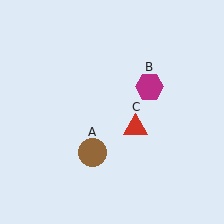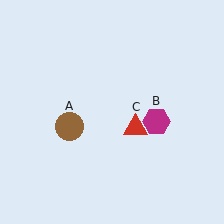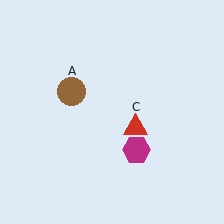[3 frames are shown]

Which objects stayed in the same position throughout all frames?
Red triangle (object C) remained stationary.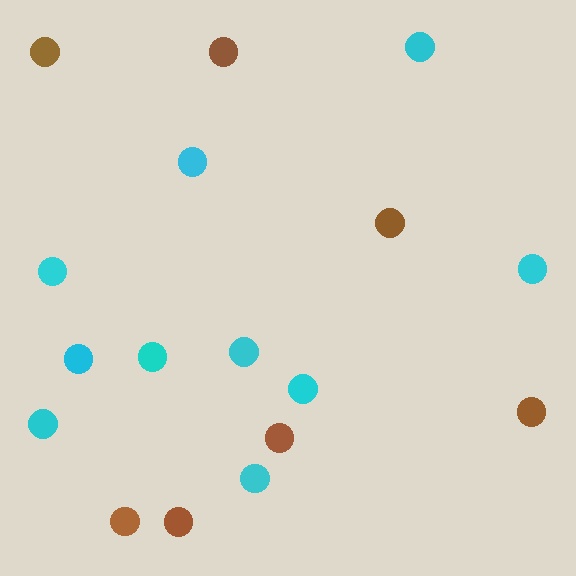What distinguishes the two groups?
There are 2 groups: one group of cyan circles (10) and one group of brown circles (7).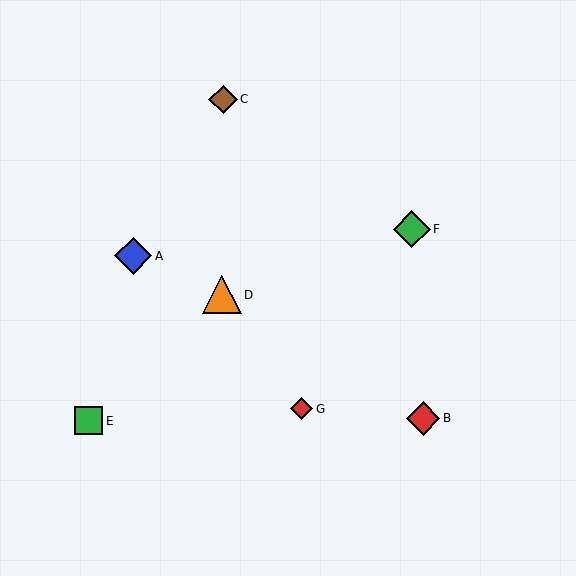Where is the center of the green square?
The center of the green square is at (89, 421).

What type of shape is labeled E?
Shape E is a green square.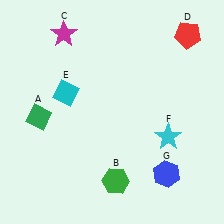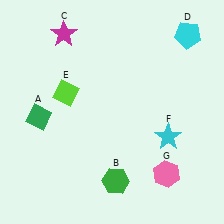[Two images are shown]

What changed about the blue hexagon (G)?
In Image 1, G is blue. In Image 2, it changed to pink.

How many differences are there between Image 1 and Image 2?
There are 3 differences between the two images.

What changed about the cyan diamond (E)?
In Image 1, E is cyan. In Image 2, it changed to lime.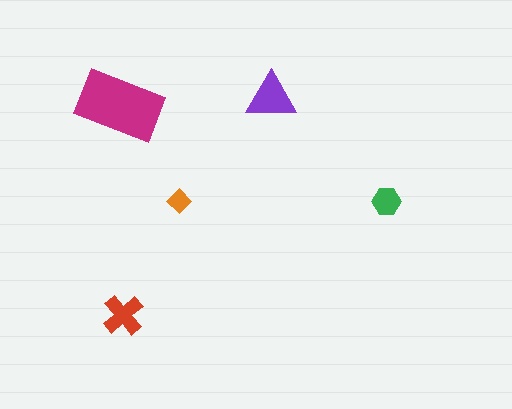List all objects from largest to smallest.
The magenta rectangle, the purple triangle, the red cross, the green hexagon, the orange diamond.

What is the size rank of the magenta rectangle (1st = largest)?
1st.